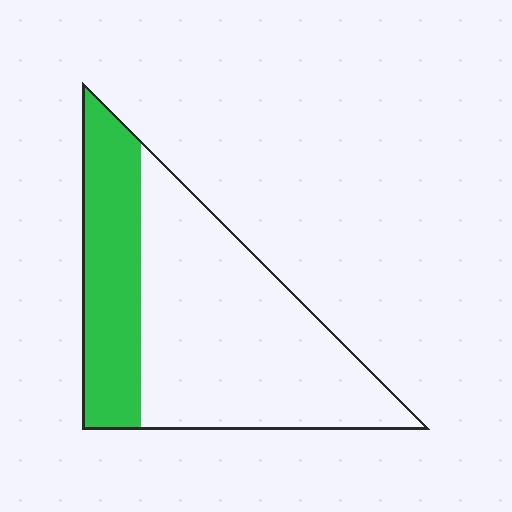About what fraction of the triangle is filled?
About one third (1/3).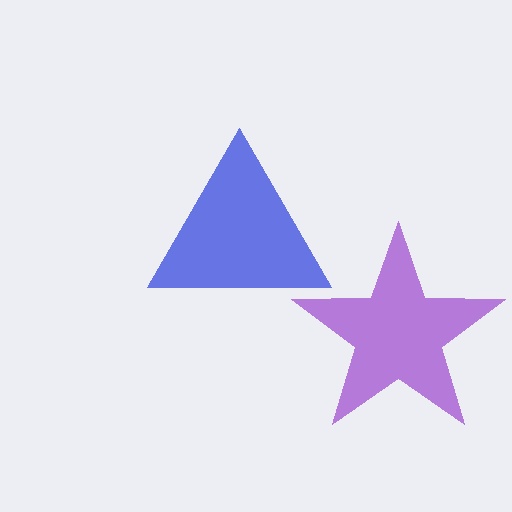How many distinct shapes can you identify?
There are 2 distinct shapes: a purple star, a blue triangle.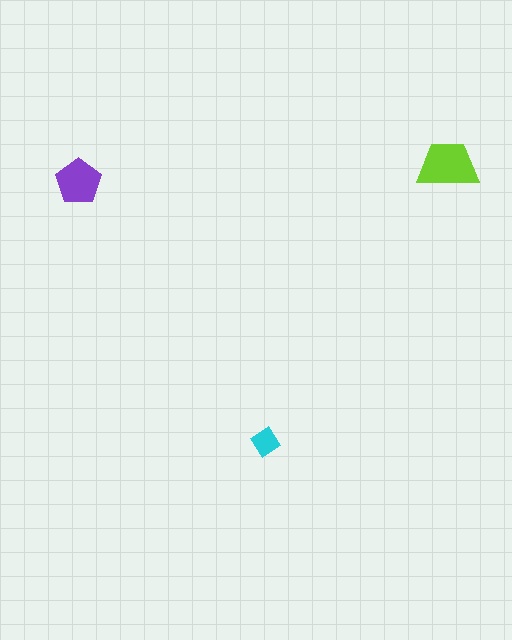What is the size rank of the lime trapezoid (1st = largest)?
1st.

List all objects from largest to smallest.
The lime trapezoid, the purple pentagon, the cyan diamond.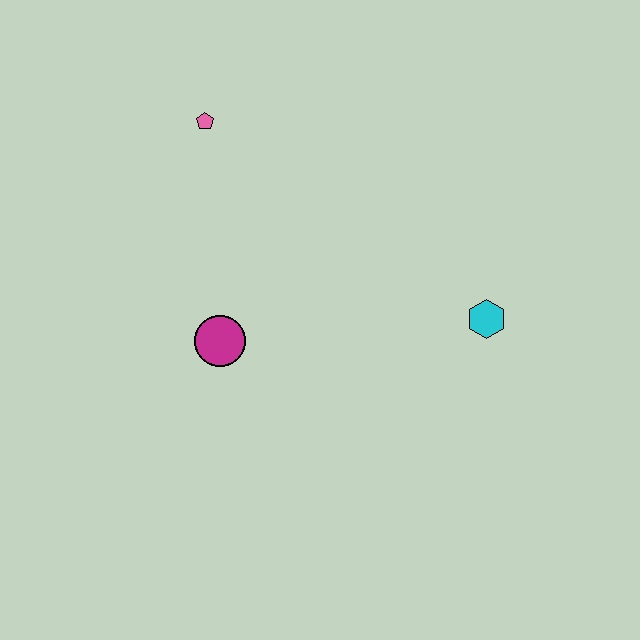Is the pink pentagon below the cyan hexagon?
No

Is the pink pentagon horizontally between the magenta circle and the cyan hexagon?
No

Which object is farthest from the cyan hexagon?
The pink pentagon is farthest from the cyan hexagon.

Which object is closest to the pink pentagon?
The magenta circle is closest to the pink pentagon.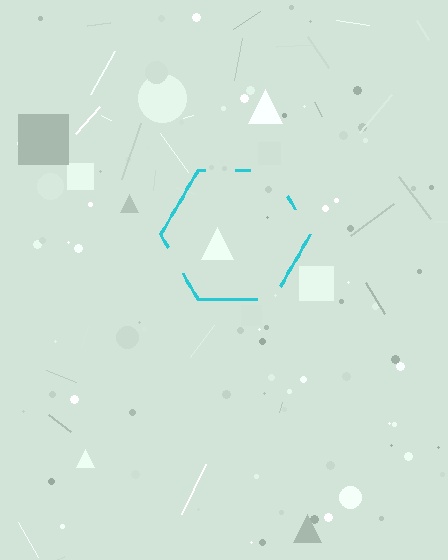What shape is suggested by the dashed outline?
The dashed outline suggests a hexagon.